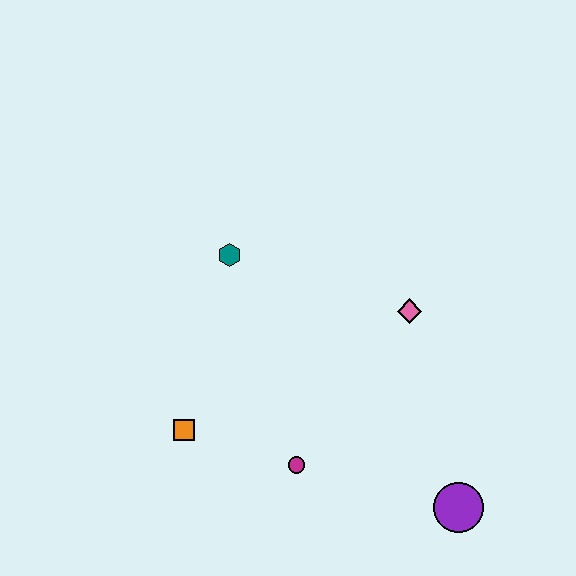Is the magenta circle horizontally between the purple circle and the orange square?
Yes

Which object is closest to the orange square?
The magenta circle is closest to the orange square.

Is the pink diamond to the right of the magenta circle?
Yes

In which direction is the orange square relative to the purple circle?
The orange square is to the left of the purple circle.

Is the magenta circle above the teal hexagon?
No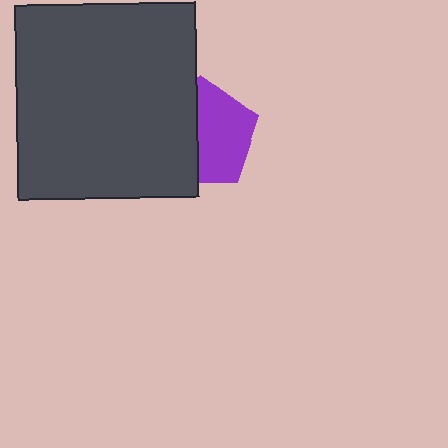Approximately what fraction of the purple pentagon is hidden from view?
Roughly 45% of the purple pentagon is hidden behind the dark gray rectangle.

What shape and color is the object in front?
The object in front is a dark gray rectangle.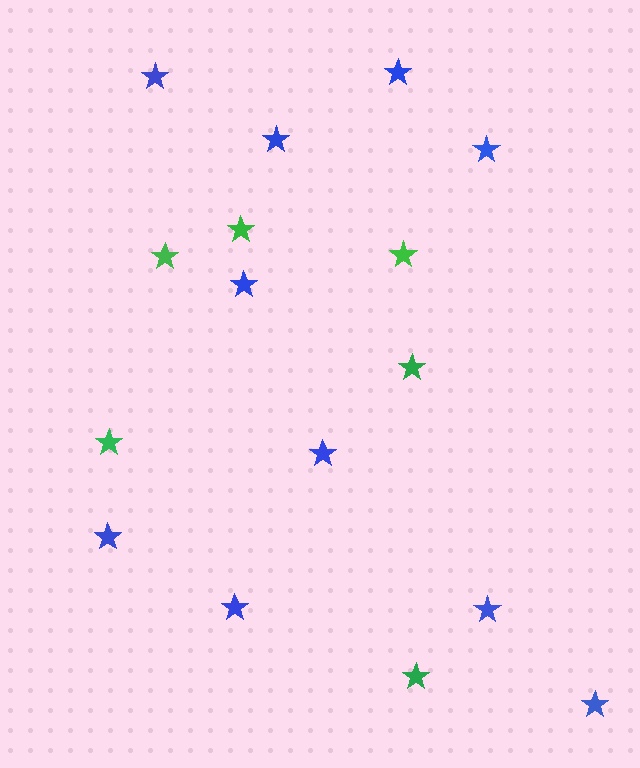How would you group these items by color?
There are 2 groups: one group of blue stars (10) and one group of green stars (6).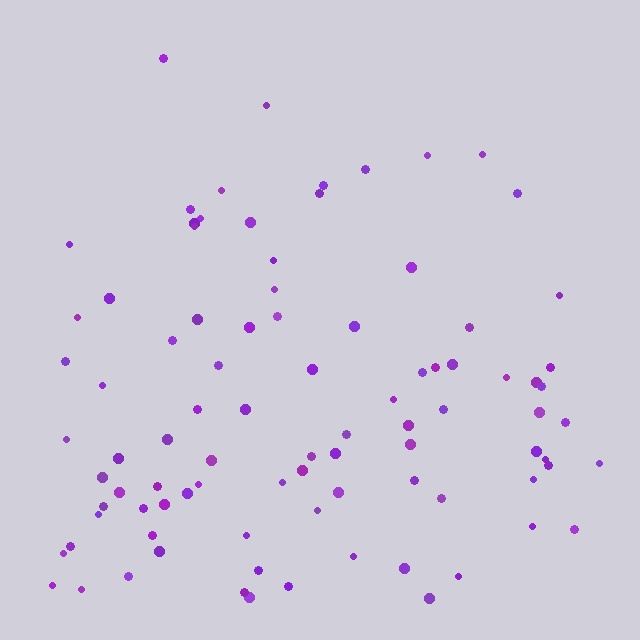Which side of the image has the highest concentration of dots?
The bottom.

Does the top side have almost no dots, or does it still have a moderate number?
Still a moderate number, just noticeably fewer than the bottom.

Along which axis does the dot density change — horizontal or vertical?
Vertical.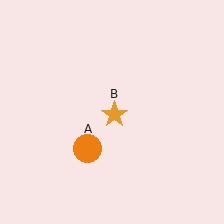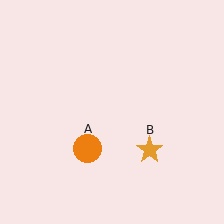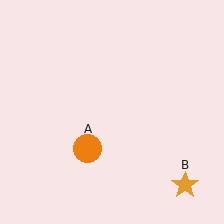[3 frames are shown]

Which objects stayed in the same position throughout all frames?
Orange circle (object A) remained stationary.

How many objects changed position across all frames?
1 object changed position: orange star (object B).